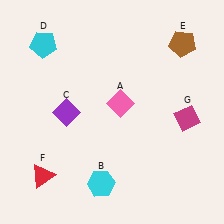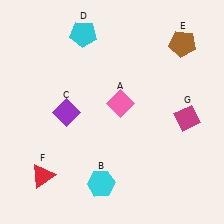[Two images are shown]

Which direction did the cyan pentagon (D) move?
The cyan pentagon (D) moved right.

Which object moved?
The cyan pentagon (D) moved right.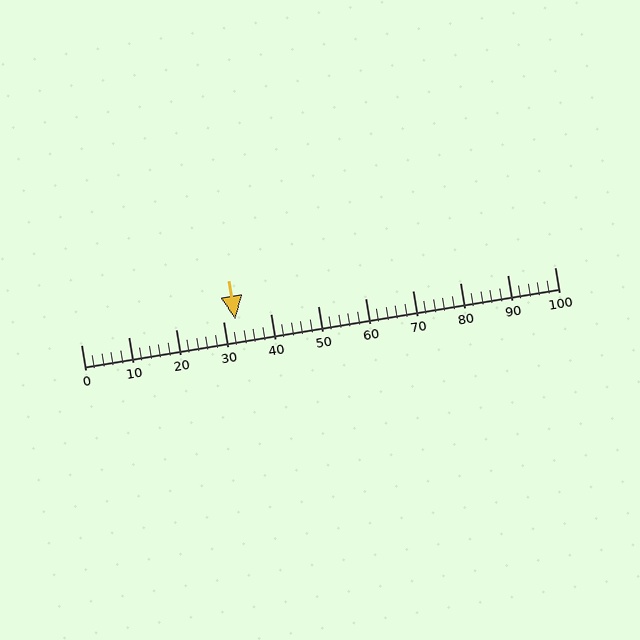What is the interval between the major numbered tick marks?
The major tick marks are spaced 10 units apart.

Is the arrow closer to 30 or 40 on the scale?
The arrow is closer to 30.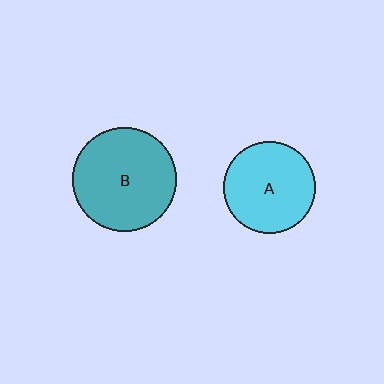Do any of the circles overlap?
No, none of the circles overlap.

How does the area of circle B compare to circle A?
Approximately 1.3 times.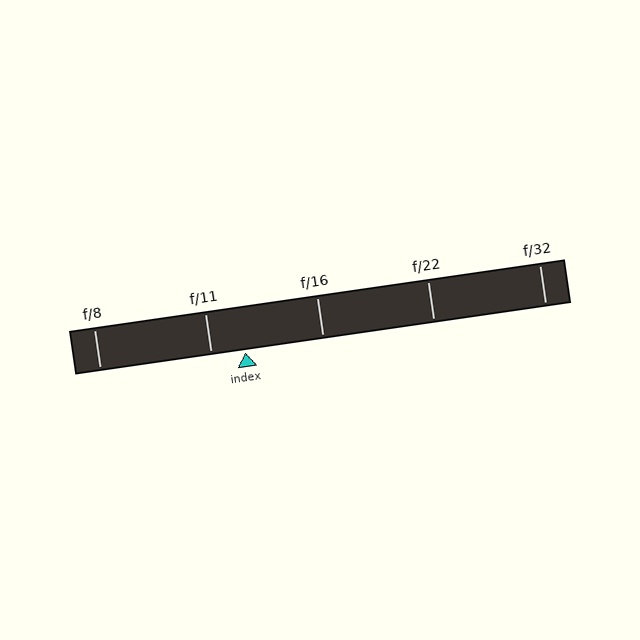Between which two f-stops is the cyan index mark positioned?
The index mark is between f/11 and f/16.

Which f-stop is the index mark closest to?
The index mark is closest to f/11.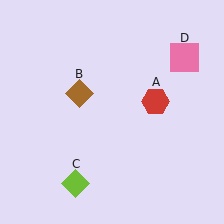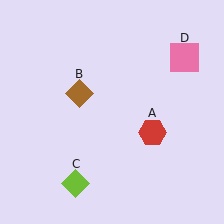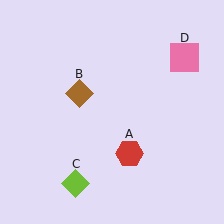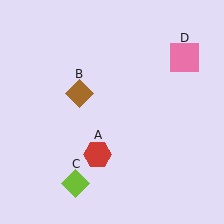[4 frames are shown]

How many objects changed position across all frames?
1 object changed position: red hexagon (object A).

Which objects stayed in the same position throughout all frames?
Brown diamond (object B) and lime diamond (object C) and pink square (object D) remained stationary.